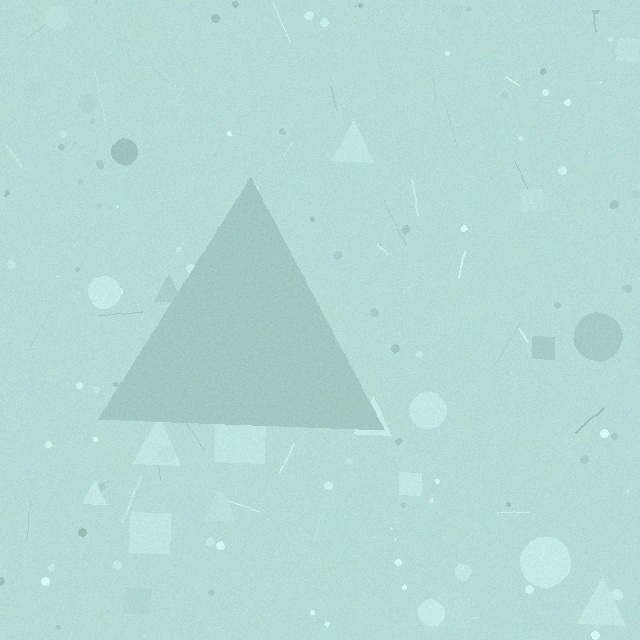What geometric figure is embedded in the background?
A triangle is embedded in the background.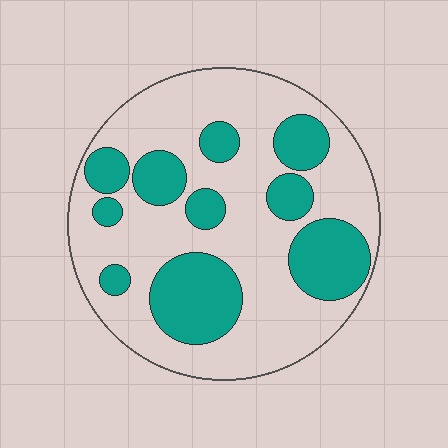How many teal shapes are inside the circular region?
10.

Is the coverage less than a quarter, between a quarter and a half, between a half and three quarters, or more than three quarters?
Between a quarter and a half.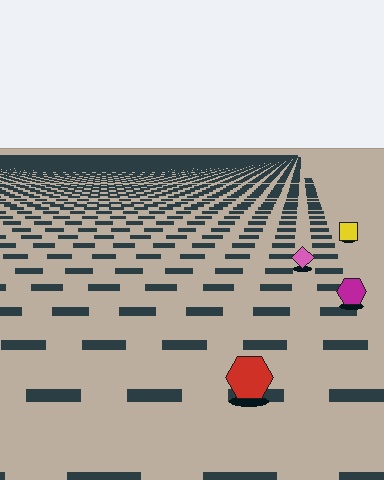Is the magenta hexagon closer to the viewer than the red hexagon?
No. The red hexagon is closer — you can tell from the texture gradient: the ground texture is coarser near it.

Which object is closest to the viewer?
The red hexagon is closest. The texture marks near it are larger and more spread out.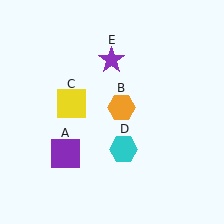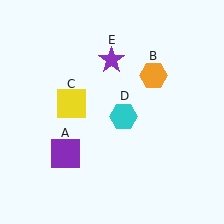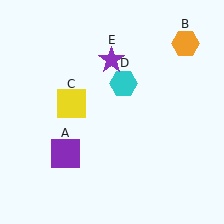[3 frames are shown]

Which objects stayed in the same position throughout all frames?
Purple square (object A) and yellow square (object C) and purple star (object E) remained stationary.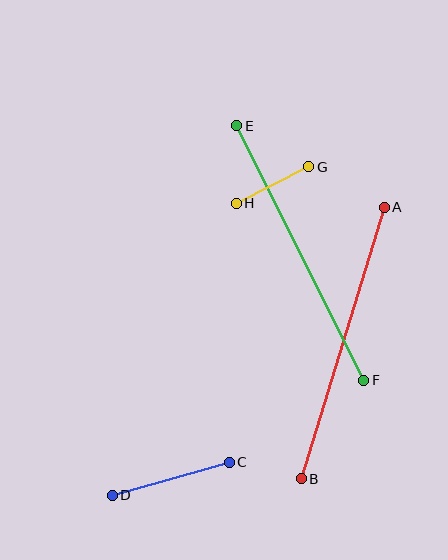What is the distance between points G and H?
The distance is approximately 81 pixels.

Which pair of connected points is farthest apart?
Points E and F are farthest apart.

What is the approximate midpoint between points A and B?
The midpoint is at approximately (343, 343) pixels.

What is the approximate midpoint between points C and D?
The midpoint is at approximately (171, 479) pixels.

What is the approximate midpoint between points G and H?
The midpoint is at approximately (273, 185) pixels.